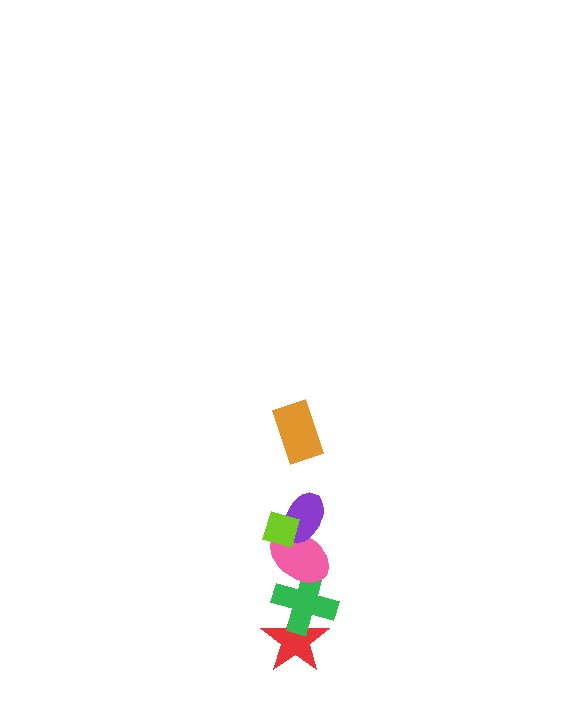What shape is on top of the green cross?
The pink ellipse is on top of the green cross.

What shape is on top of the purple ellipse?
The lime diamond is on top of the purple ellipse.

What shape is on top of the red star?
The green cross is on top of the red star.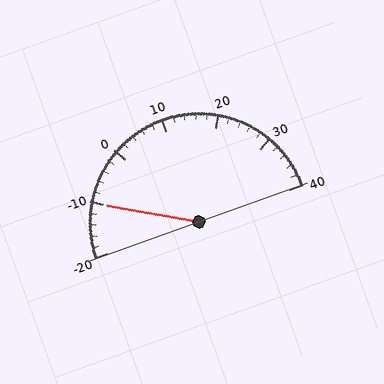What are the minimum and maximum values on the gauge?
The gauge ranges from -20 to 40.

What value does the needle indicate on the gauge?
The needle indicates approximately -10.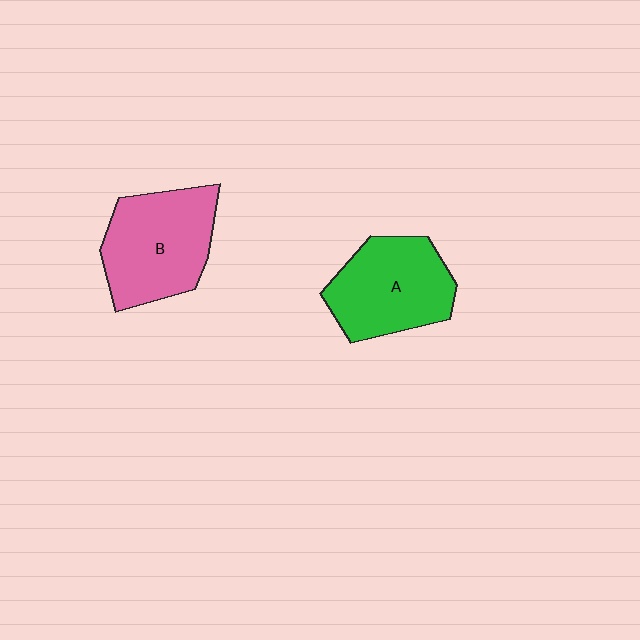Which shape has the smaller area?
Shape A (green).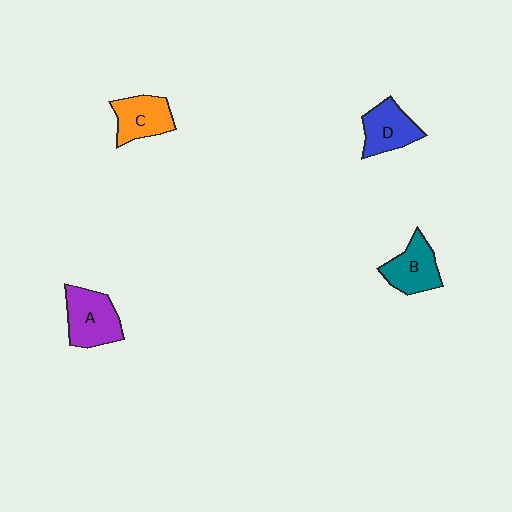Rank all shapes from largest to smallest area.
From largest to smallest: A (purple), B (teal), C (orange), D (blue).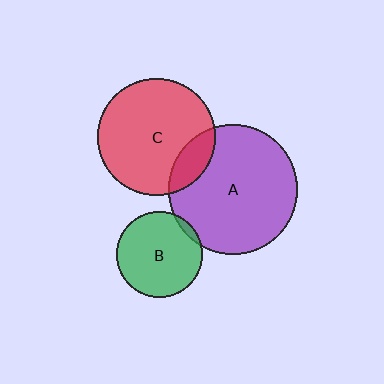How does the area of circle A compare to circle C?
Approximately 1.2 times.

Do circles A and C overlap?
Yes.